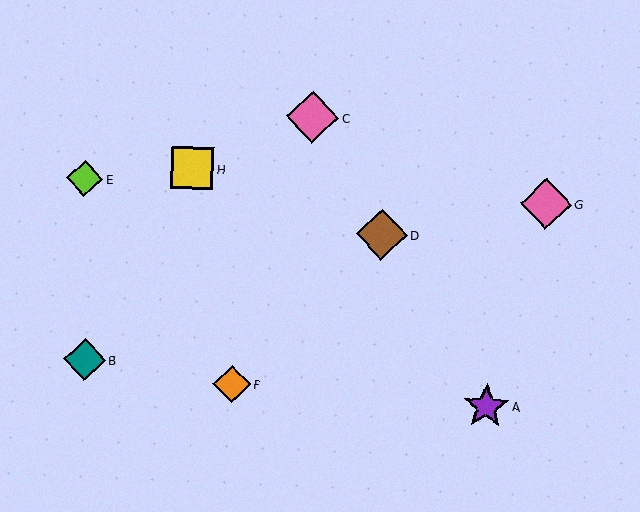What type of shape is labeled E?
Shape E is a lime diamond.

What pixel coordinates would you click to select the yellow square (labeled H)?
Click at (192, 168) to select the yellow square H.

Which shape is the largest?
The pink diamond (labeled C) is the largest.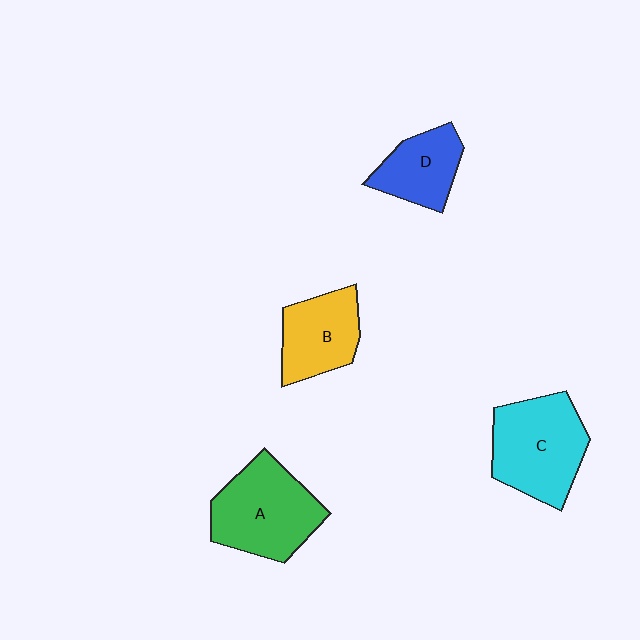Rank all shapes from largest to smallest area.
From largest to smallest: A (green), C (cyan), B (yellow), D (blue).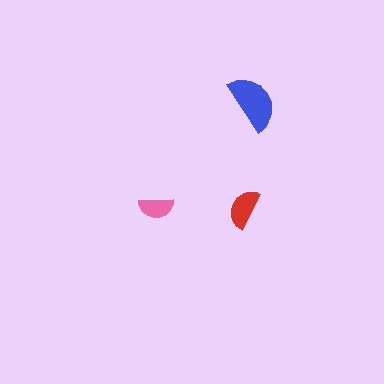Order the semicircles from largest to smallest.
the blue one, the red one, the pink one.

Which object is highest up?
The blue semicircle is topmost.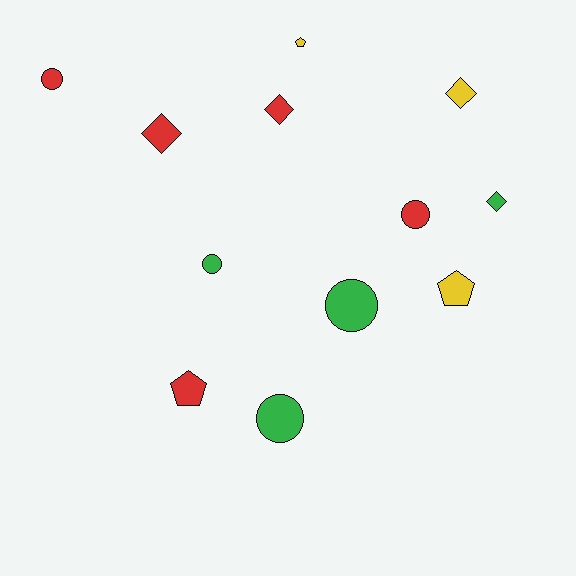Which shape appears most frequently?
Circle, with 5 objects.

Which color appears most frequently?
Red, with 5 objects.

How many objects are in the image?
There are 12 objects.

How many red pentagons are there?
There is 1 red pentagon.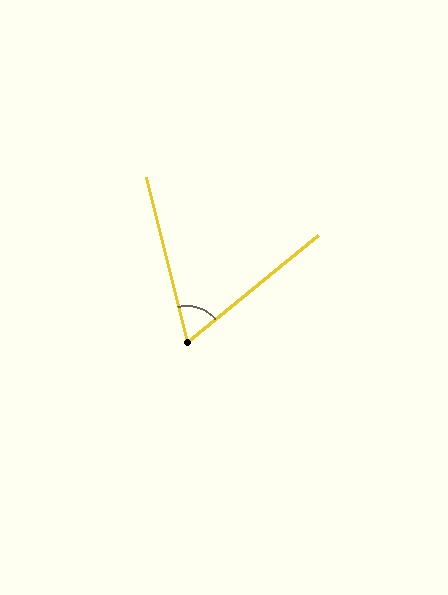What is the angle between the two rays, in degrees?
Approximately 65 degrees.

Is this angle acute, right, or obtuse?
It is acute.